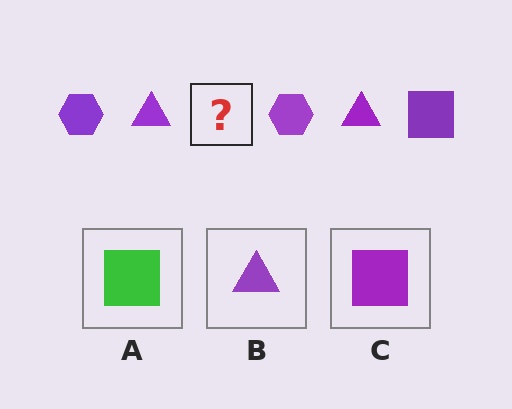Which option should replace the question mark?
Option C.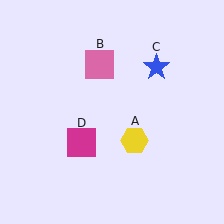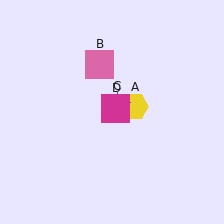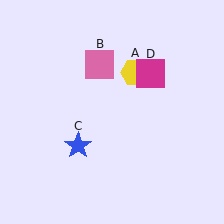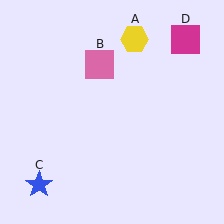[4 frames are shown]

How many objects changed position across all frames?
3 objects changed position: yellow hexagon (object A), blue star (object C), magenta square (object D).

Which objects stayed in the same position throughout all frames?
Pink square (object B) remained stationary.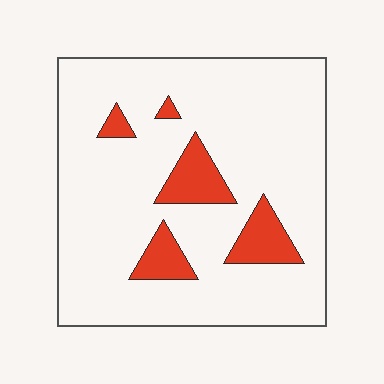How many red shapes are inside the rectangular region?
5.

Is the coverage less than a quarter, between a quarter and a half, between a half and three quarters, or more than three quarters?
Less than a quarter.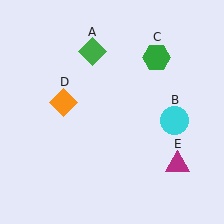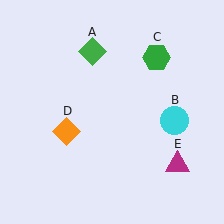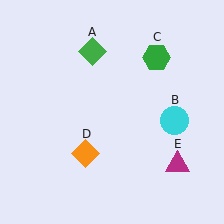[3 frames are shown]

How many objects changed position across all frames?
1 object changed position: orange diamond (object D).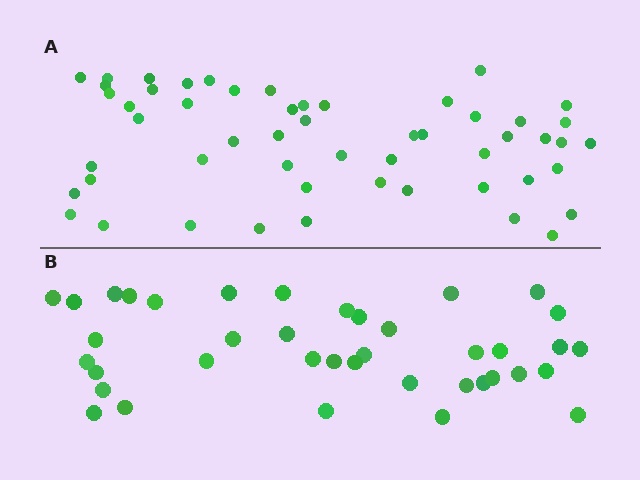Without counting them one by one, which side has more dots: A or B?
Region A (the top region) has more dots.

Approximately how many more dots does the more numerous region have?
Region A has approximately 15 more dots than region B.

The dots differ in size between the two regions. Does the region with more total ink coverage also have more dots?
No. Region B has more total ink coverage because its dots are larger, but region A actually contains more individual dots. Total area can be misleading — the number of items is what matters here.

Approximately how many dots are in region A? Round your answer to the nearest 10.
About 50 dots. (The exact count is 53, which rounds to 50.)